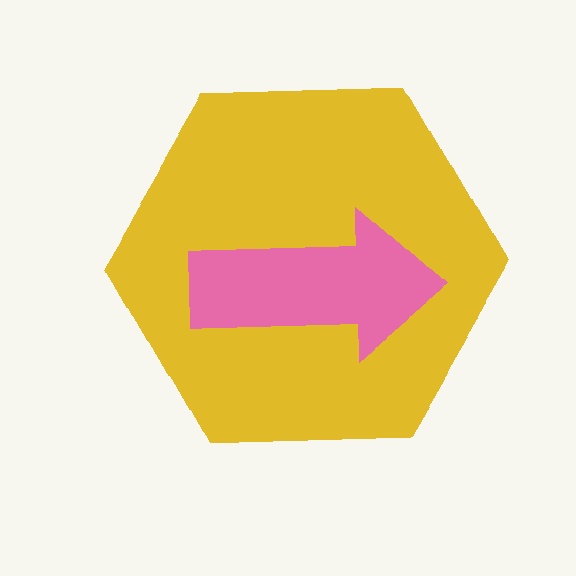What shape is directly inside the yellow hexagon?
The pink arrow.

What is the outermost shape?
The yellow hexagon.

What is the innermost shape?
The pink arrow.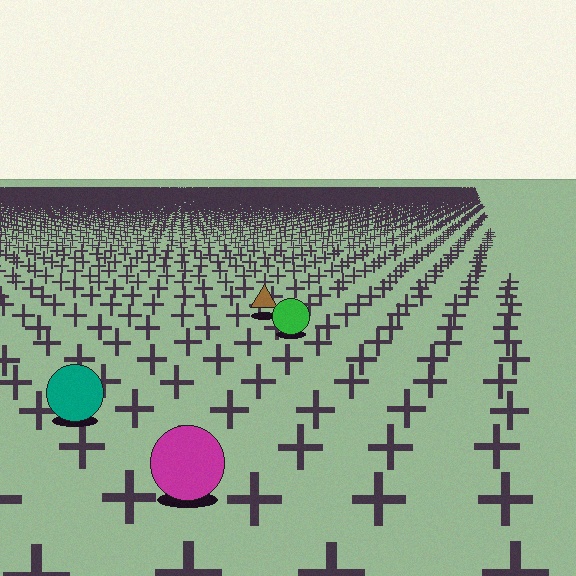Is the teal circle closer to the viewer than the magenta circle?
No. The magenta circle is closer — you can tell from the texture gradient: the ground texture is coarser near it.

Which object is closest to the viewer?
The magenta circle is closest. The texture marks near it are larger and more spread out.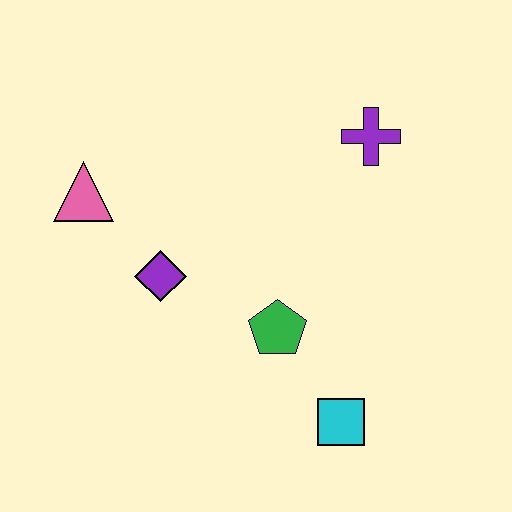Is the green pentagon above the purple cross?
No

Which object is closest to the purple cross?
The green pentagon is closest to the purple cross.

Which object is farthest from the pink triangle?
The cyan square is farthest from the pink triangle.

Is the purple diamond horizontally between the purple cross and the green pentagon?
No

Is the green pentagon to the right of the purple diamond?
Yes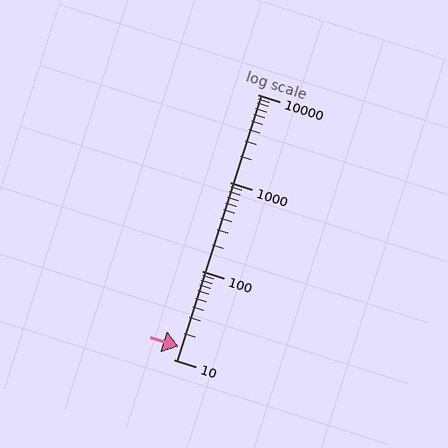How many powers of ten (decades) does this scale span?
The scale spans 3 decades, from 10 to 10000.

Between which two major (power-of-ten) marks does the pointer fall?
The pointer is between 10 and 100.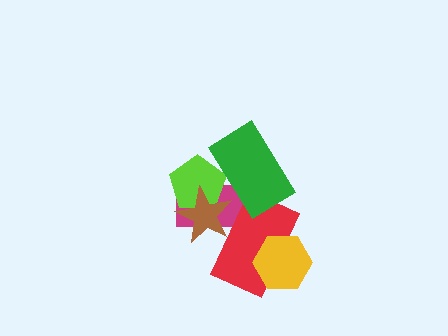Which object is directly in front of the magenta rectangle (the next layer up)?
The lime pentagon is directly in front of the magenta rectangle.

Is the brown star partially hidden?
Yes, it is partially covered by another shape.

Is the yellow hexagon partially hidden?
No, no other shape covers it.